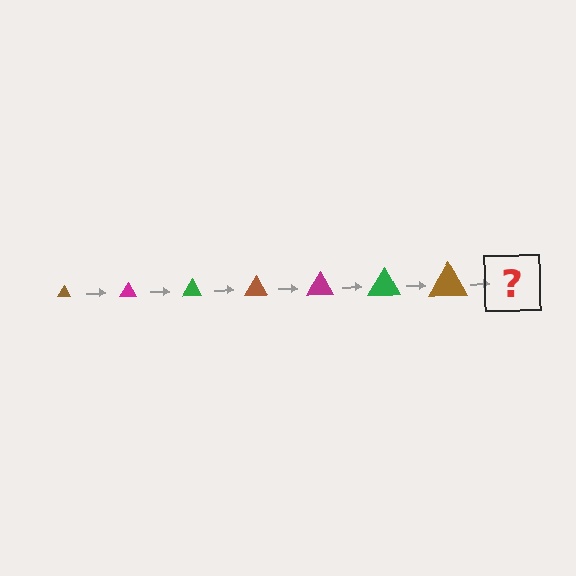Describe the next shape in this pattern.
It should be a magenta triangle, larger than the previous one.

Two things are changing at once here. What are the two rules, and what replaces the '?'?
The two rules are that the triangle grows larger each step and the color cycles through brown, magenta, and green. The '?' should be a magenta triangle, larger than the previous one.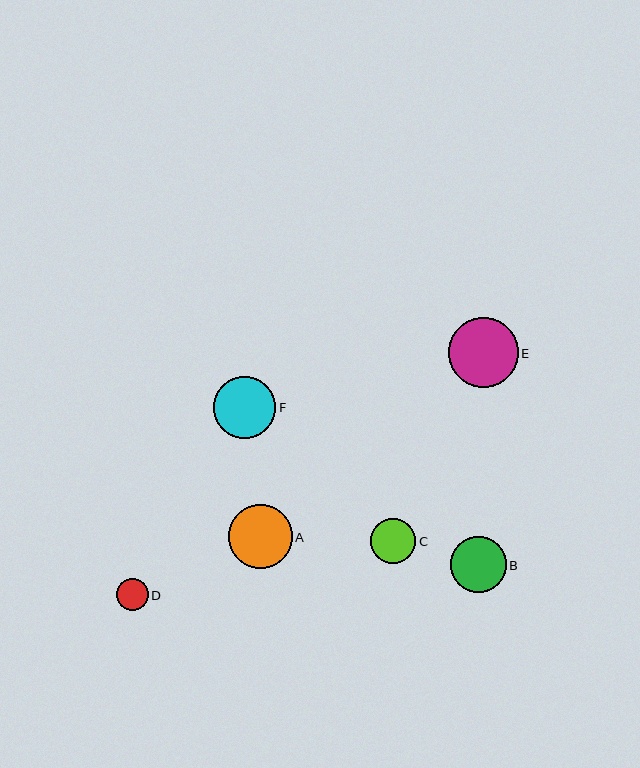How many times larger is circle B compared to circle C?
Circle B is approximately 1.2 times the size of circle C.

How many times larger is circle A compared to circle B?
Circle A is approximately 1.1 times the size of circle B.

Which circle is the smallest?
Circle D is the smallest with a size of approximately 32 pixels.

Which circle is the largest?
Circle E is the largest with a size of approximately 69 pixels.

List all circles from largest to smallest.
From largest to smallest: E, A, F, B, C, D.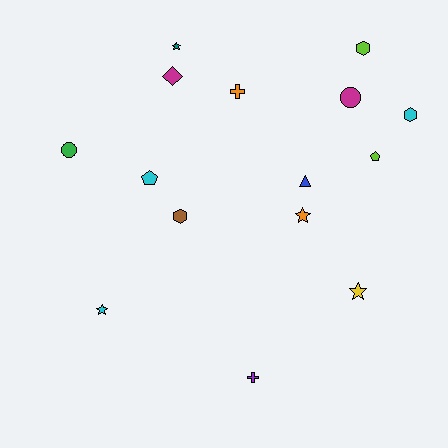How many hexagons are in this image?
There are 3 hexagons.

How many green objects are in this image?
There is 1 green object.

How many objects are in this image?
There are 15 objects.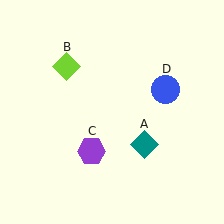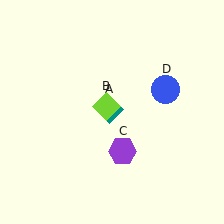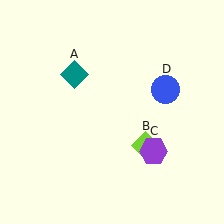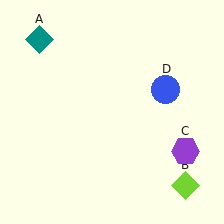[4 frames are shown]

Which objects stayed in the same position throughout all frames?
Blue circle (object D) remained stationary.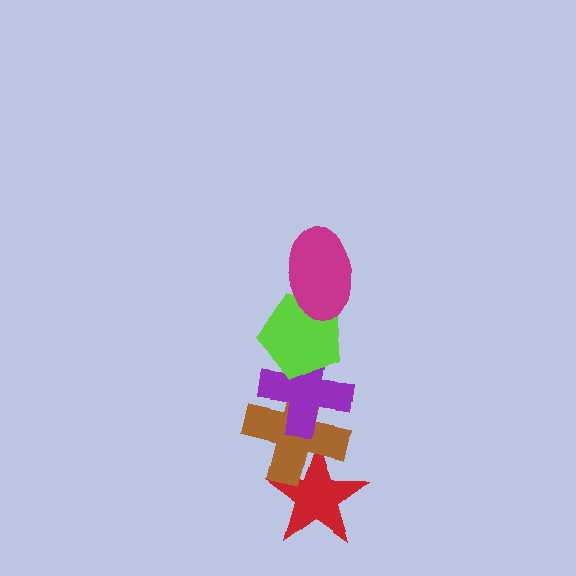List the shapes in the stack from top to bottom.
From top to bottom: the magenta ellipse, the lime pentagon, the purple cross, the brown cross, the red star.